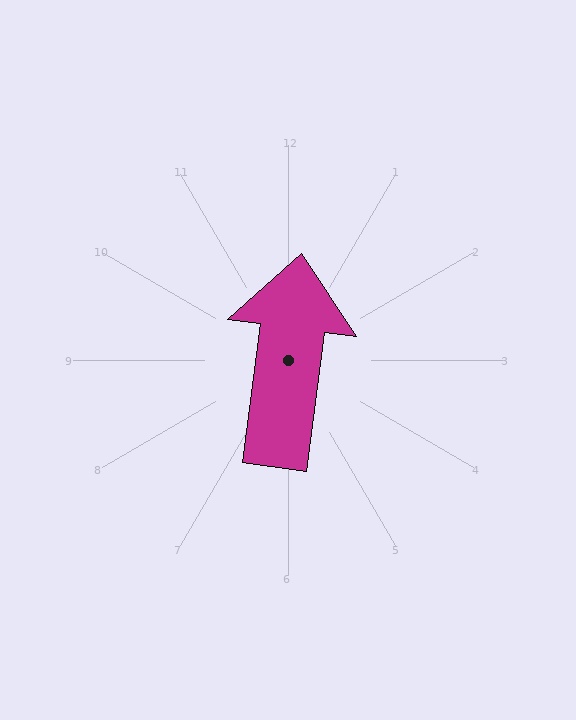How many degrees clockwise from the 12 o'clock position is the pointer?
Approximately 7 degrees.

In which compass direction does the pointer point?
North.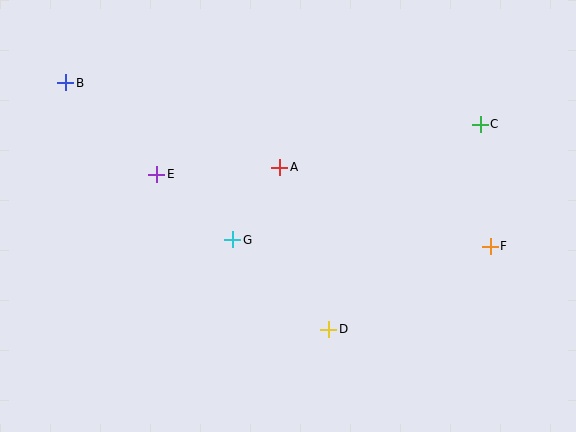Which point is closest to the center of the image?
Point A at (280, 167) is closest to the center.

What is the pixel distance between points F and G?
The distance between F and G is 258 pixels.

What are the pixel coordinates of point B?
Point B is at (66, 83).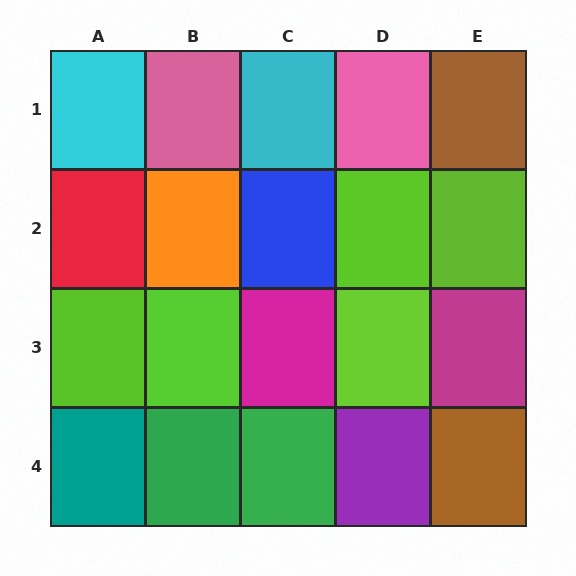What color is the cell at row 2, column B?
Orange.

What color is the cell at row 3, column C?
Magenta.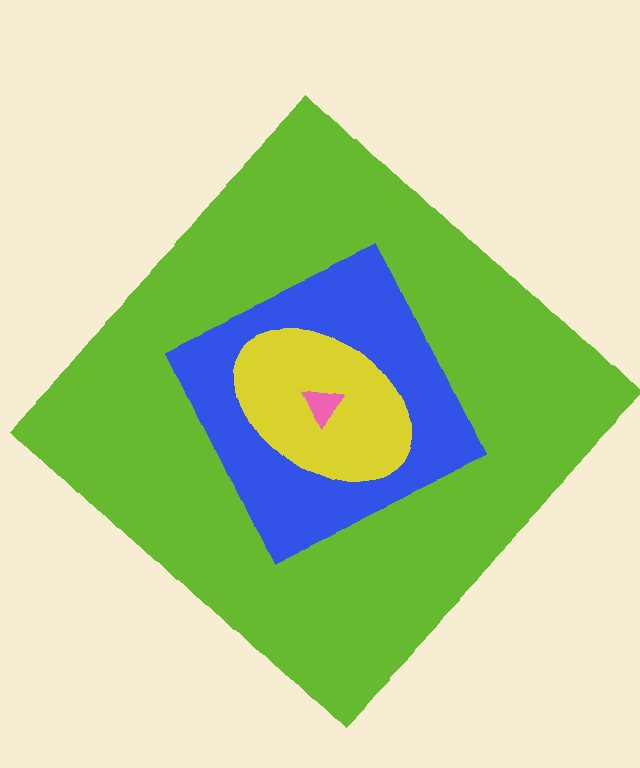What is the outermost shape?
The lime diamond.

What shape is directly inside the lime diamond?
The blue diamond.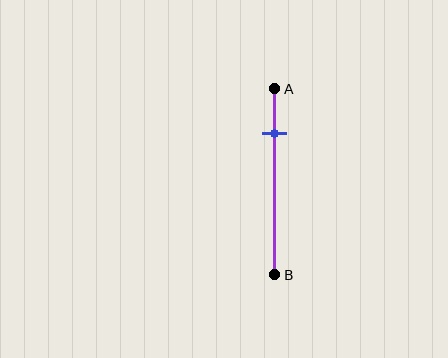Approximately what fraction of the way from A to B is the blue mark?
The blue mark is approximately 25% of the way from A to B.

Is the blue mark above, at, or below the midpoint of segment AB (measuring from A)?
The blue mark is above the midpoint of segment AB.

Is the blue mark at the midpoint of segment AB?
No, the mark is at about 25% from A, not at the 50% midpoint.